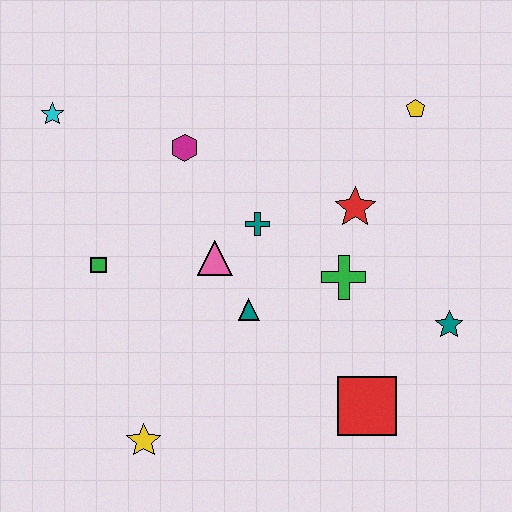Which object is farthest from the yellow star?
The yellow pentagon is farthest from the yellow star.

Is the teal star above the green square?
No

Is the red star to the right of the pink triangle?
Yes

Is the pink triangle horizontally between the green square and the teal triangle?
Yes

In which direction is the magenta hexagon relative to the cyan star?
The magenta hexagon is to the right of the cyan star.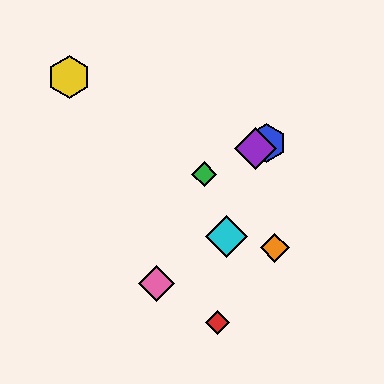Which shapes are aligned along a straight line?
The blue hexagon, the green diamond, the purple diamond are aligned along a straight line.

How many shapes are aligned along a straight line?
3 shapes (the blue hexagon, the green diamond, the purple diamond) are aligned along a straight line.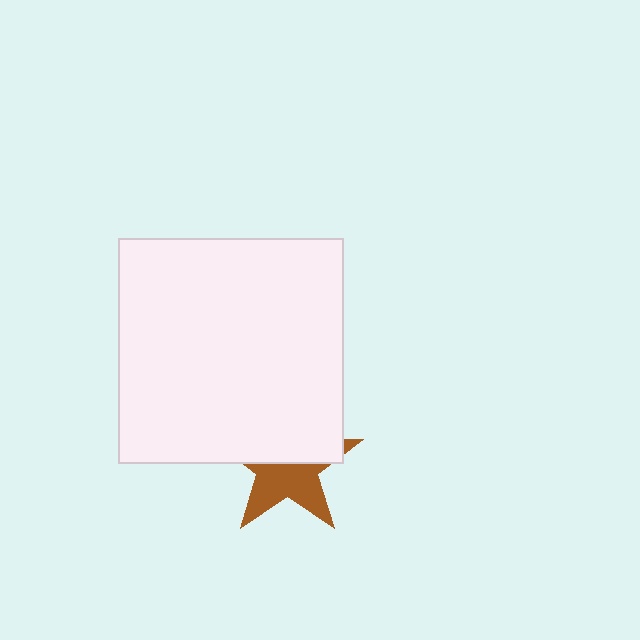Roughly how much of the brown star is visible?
About half of it is visible (roughly 49%).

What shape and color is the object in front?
The object in front is a white square.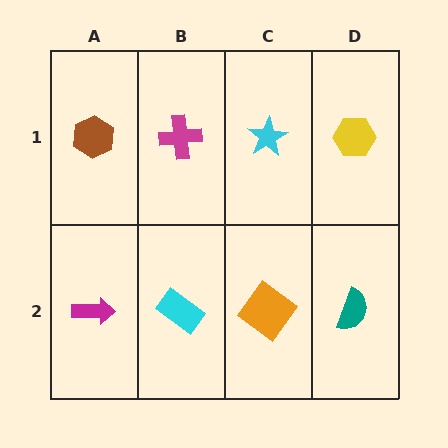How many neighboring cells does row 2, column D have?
2.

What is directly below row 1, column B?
A cyan rectangle.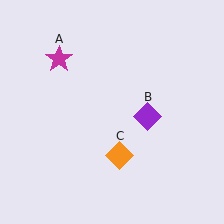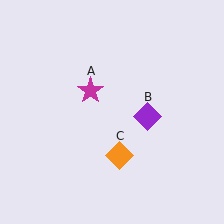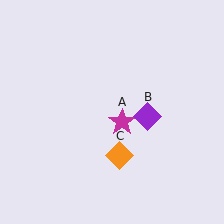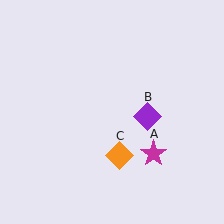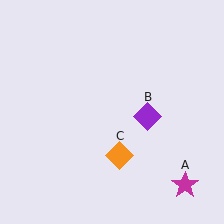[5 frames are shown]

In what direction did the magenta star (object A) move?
The magenta star (object A) moved down and to the right.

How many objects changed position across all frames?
1 object changed position: magenta star (object A).